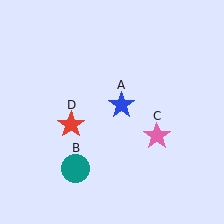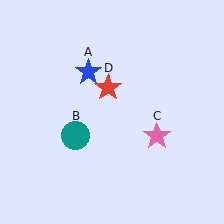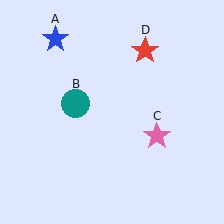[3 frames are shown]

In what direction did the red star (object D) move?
The red star (object D) moved up and to the right.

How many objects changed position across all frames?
3 objects changed position: blue star (object A), teal circle (object B), red star (object D).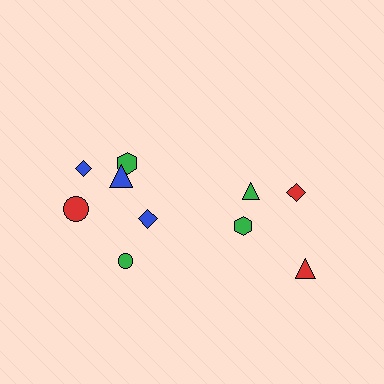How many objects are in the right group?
There are 4 objects.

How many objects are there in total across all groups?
There are 10 objects.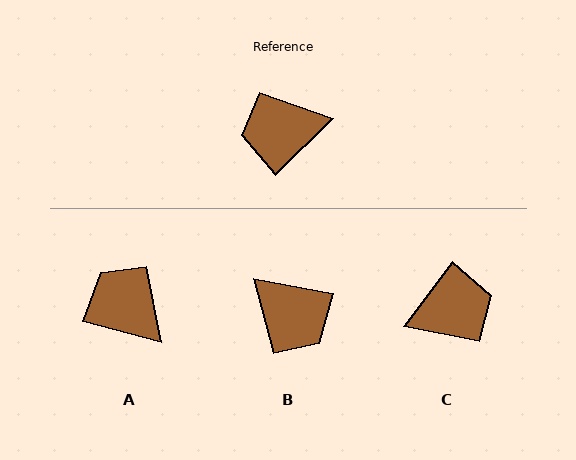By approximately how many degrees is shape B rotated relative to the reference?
Approximately 125 degrees counter-clockwise.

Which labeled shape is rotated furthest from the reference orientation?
C, about 171 degrees away.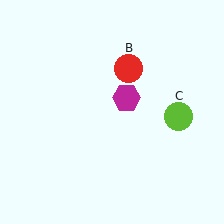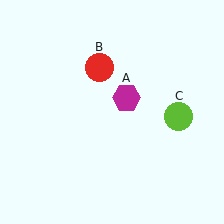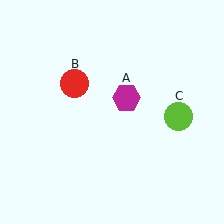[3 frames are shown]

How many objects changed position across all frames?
1 object changed position: red circle (object B).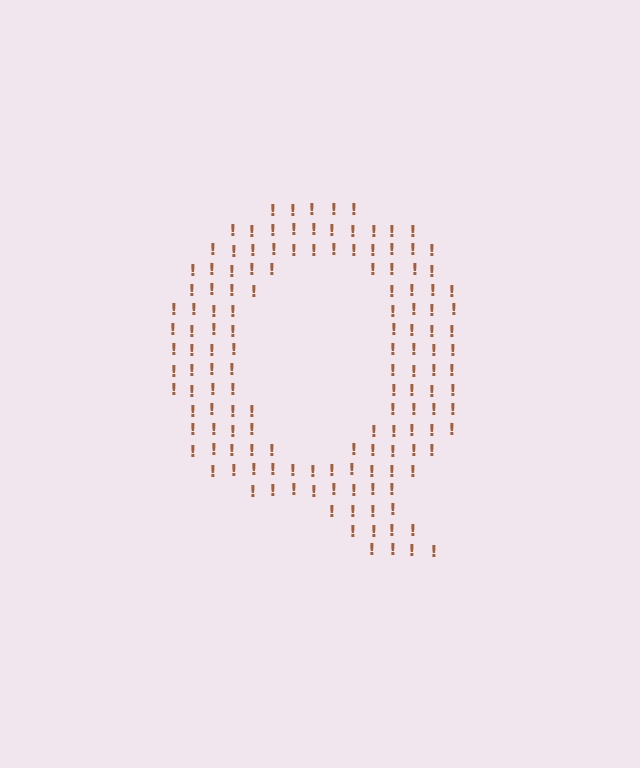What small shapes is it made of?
It is made of small exclamation marks.